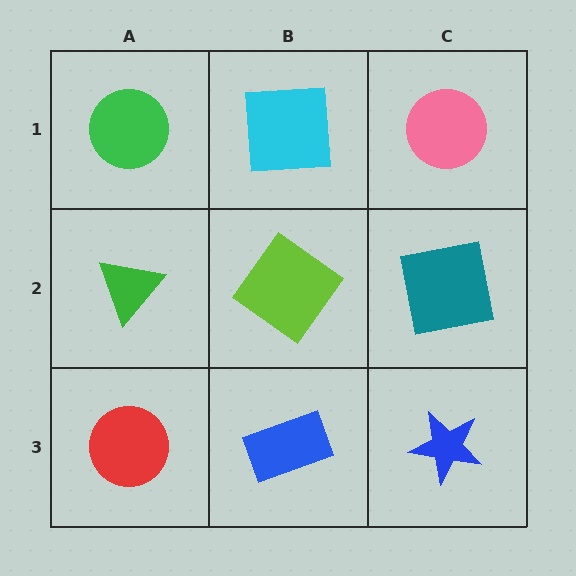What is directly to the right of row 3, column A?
A blue rectangle.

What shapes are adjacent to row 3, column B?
A lime diamond (row 2, column B), a red circle (row 3, column A), a blue star (row 3, column C).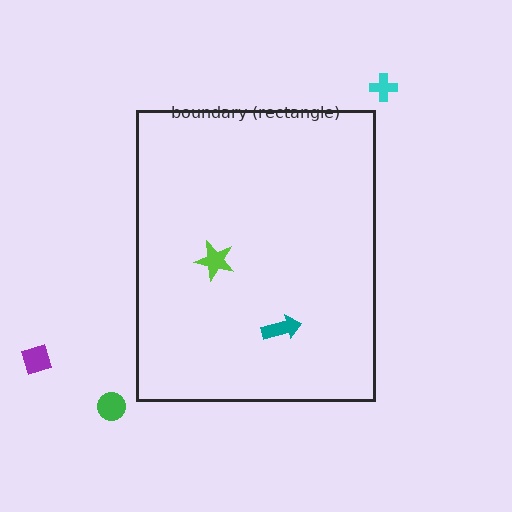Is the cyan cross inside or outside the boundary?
Outside.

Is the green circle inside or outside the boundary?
Outside.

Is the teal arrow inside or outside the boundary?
Inside.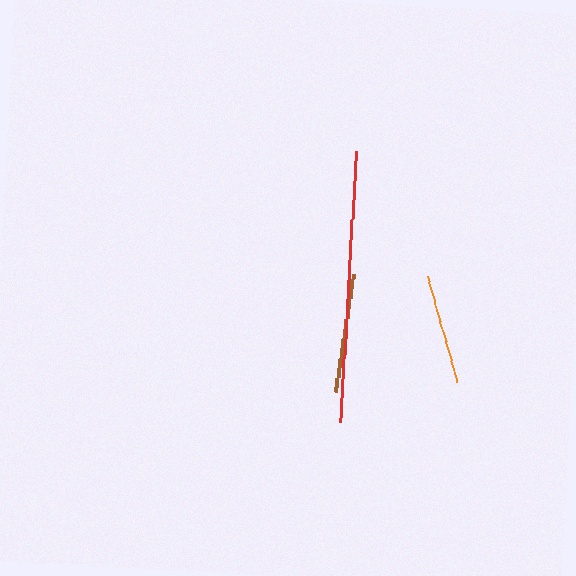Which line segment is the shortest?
The orange line is the shortest at approximately 110 pixels.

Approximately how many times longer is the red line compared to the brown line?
The red line is approximately 2.3 times the length of the brown line.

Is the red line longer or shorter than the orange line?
The red line is longer than the orange line.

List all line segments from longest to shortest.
From longest to shortest: red, brown, orange.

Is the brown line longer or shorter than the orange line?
The brown line is longer than the orange line.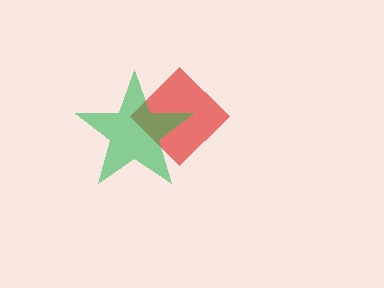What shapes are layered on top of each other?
The layered shapes are: a red diamond, a green star.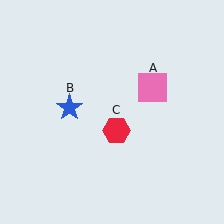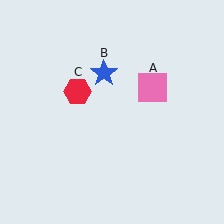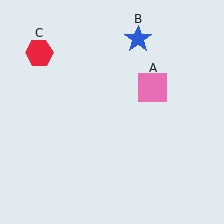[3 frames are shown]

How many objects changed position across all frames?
2 objects changed position: blue star (object B), red hexagon (object C).